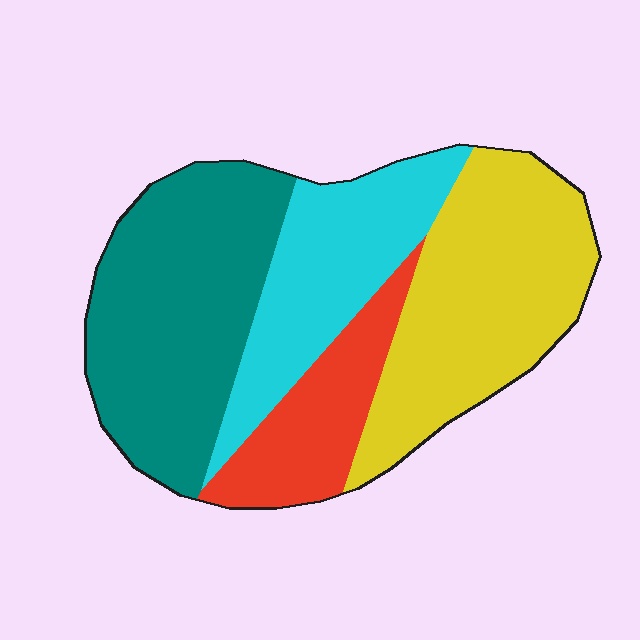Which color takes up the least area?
Red, at roughly 15%.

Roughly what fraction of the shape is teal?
Teal covers 33% of the shape.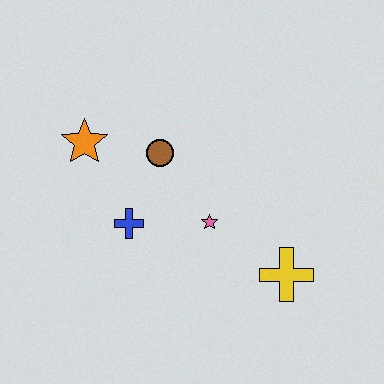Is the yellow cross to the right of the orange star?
Yes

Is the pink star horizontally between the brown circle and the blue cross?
No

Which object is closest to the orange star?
The brown circle is closest to the orange star.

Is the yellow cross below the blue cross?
Yes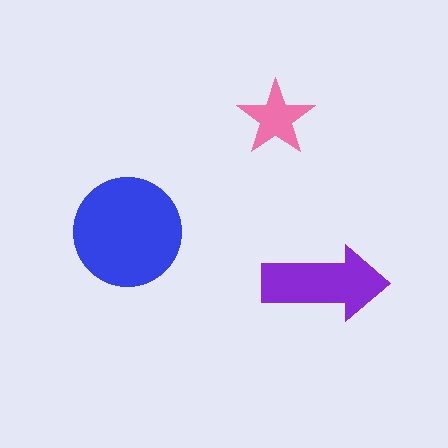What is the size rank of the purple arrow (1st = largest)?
2nd.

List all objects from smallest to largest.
The pink star, the purple arrow, the blue circle.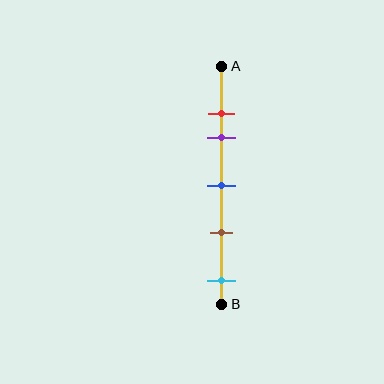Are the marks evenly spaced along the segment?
No, the marks are not evenly spaced.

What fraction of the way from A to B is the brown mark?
The brown mark is approximately 70% (0.7) of the way from A to B.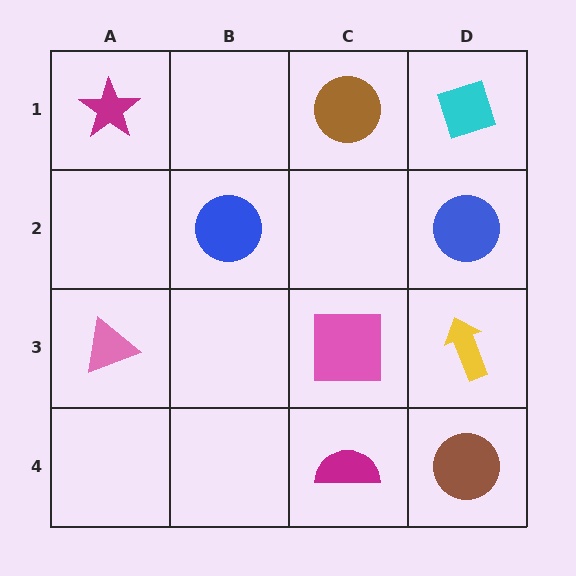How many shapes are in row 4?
2 shapes.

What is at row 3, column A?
A pink triangle.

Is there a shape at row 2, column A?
No, that cell is empty.